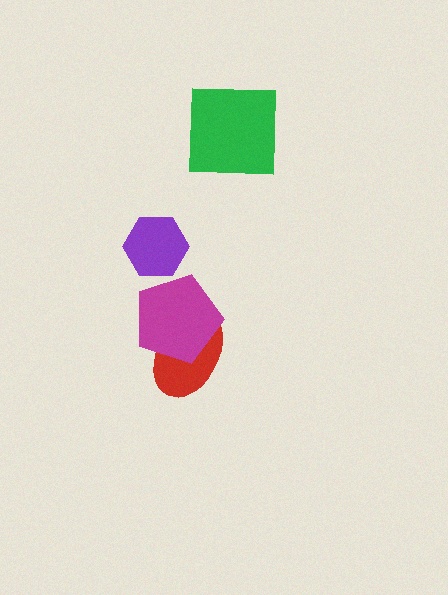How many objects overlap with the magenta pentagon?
1 object overlaps with the magenta pentagon.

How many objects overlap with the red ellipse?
1 object overlaps with the red ellipse.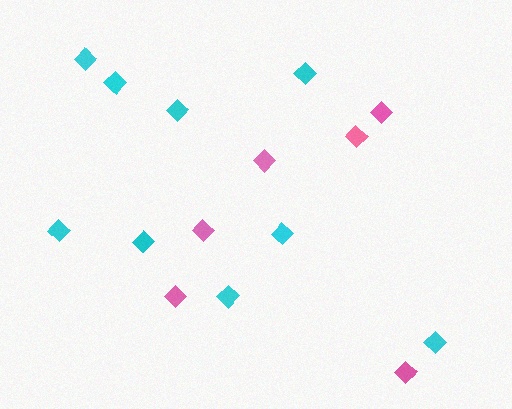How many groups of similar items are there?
There are 2 groups: one group of cyan diamonds (9) and one group of pink diamonds (6).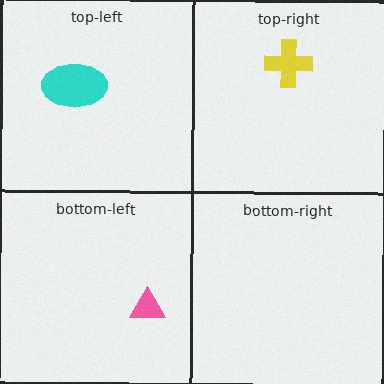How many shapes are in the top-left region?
1.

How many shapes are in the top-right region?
1.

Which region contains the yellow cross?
The top-right region.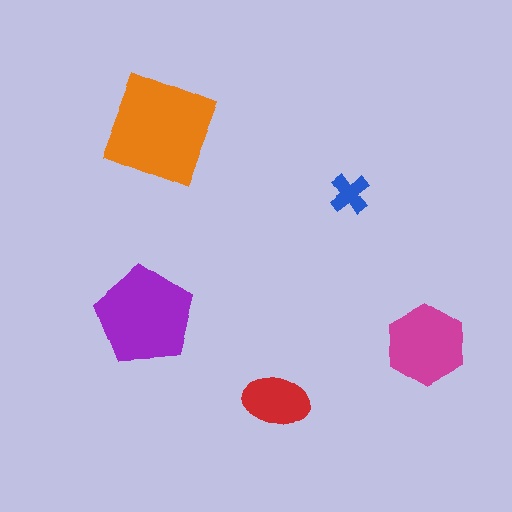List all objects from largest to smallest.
The orange diamond, the purple pentagon, the magenta hexagon, the red ellipse, the blue cross.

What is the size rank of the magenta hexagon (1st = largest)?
3rd.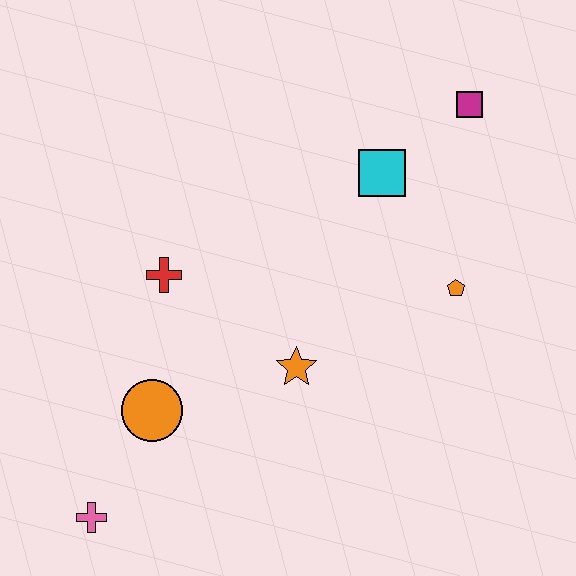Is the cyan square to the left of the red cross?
No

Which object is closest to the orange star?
The orange circle is closest to the orange star.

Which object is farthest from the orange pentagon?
The pink cross is farthest from the orange pentagon.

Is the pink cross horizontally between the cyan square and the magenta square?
No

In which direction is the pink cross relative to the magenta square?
The pink cross is below the magenta square.